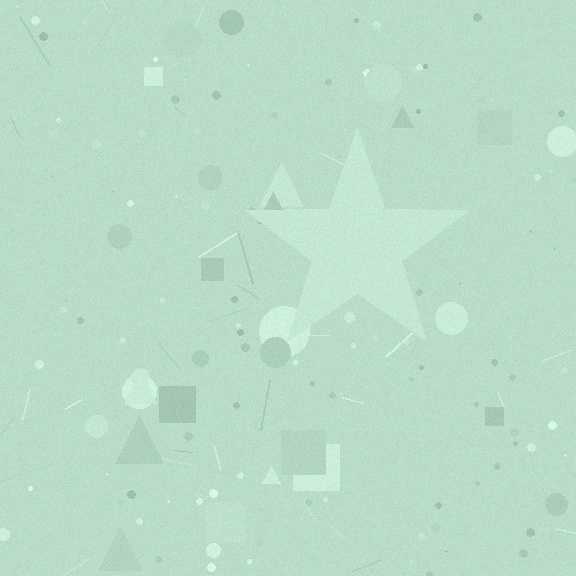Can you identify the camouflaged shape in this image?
The camouflaged shape is a star.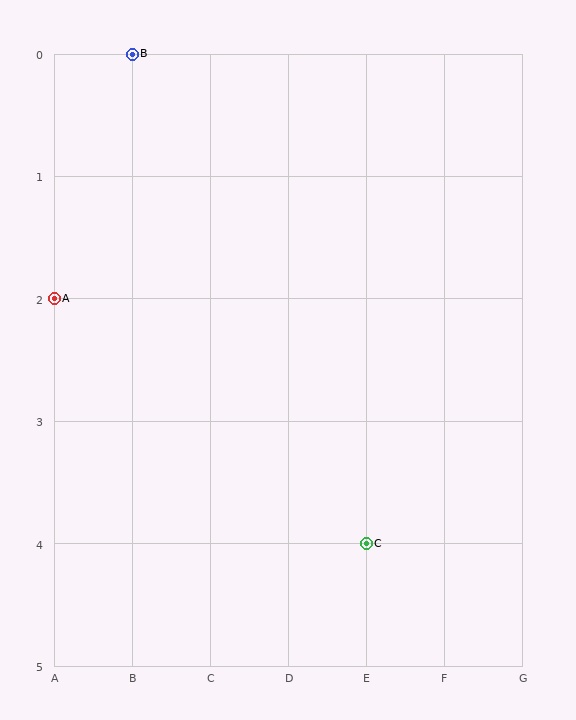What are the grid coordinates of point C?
Point C is at grid coordinates (E, 4).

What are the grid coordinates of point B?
Point B is at grid coordinates (B, 0).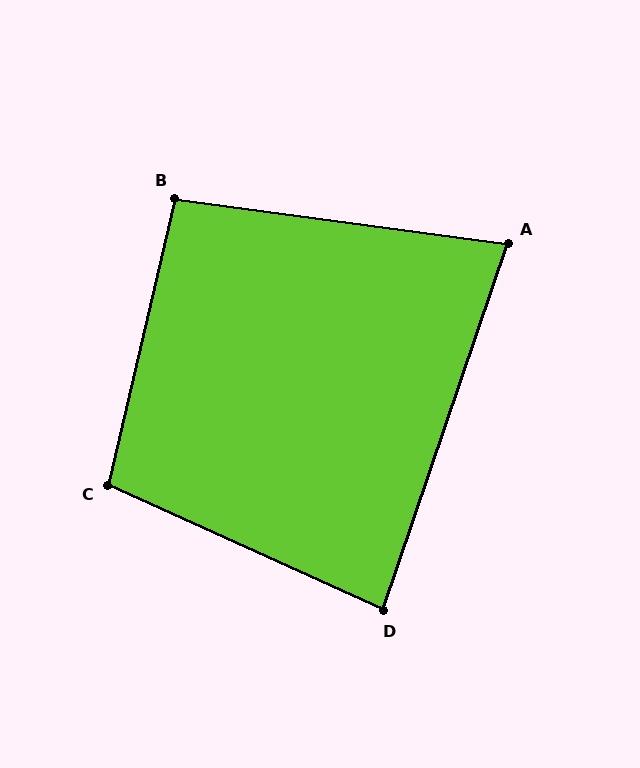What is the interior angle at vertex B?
Approximately 96 degrees (obtuse).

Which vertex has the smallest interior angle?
A, at approximately 79 degrees.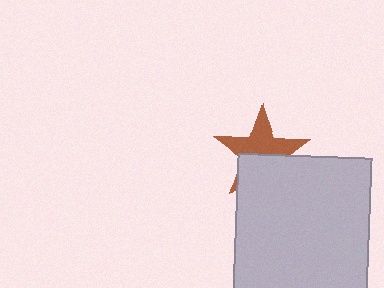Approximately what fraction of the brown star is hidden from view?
Roughly 44% of the brown star is hidden behind the light gray rectangle.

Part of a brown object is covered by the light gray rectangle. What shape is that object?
It is a star.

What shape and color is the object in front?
The object in front is a light gray rectangle.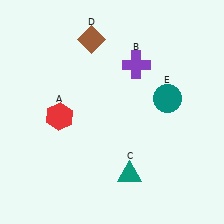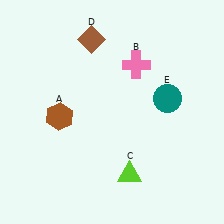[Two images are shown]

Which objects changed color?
A changed from red to brown. B changed from purple to pink. C changed from teal to lime.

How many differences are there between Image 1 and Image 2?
There are 3 differences between the two images.